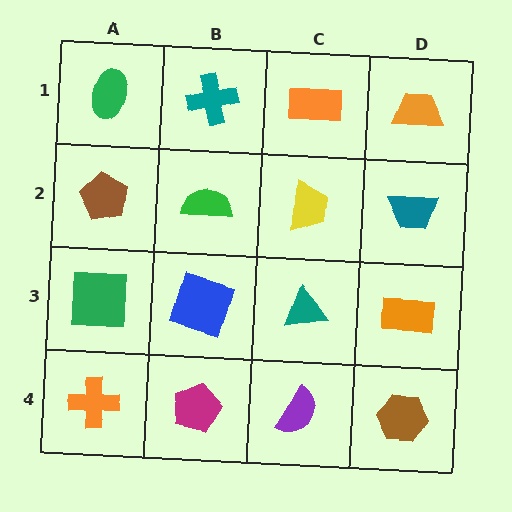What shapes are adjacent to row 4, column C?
A teal triangle (row 3, column C), a magenta pentagon (row 4, column B), a brown hexagon (row 4, column D).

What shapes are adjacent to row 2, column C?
An orange rectangle (row 1, column C), a teal triangle (row 3, column C), a green semicircle (row 2, column B), a teal trapezoid (row 2, column D).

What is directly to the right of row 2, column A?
A green semicircle.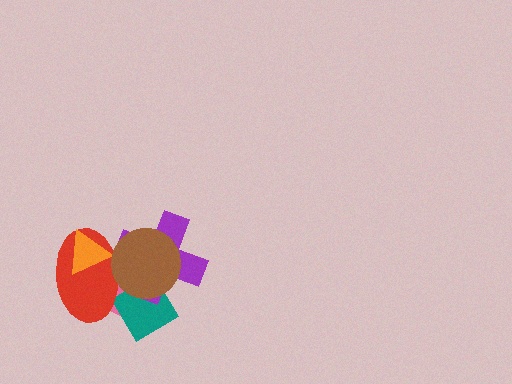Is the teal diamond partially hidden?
Yes, it is partially covered by another shape.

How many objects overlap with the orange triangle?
2 objects overlap with the orange triangle.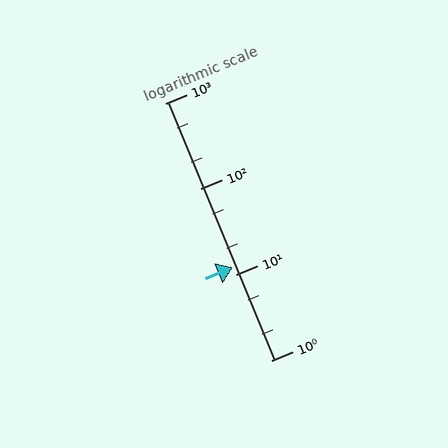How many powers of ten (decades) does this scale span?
The scale spans 3 decades, from 1 to 1000.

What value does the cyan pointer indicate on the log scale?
The pointer indicates approximately 12.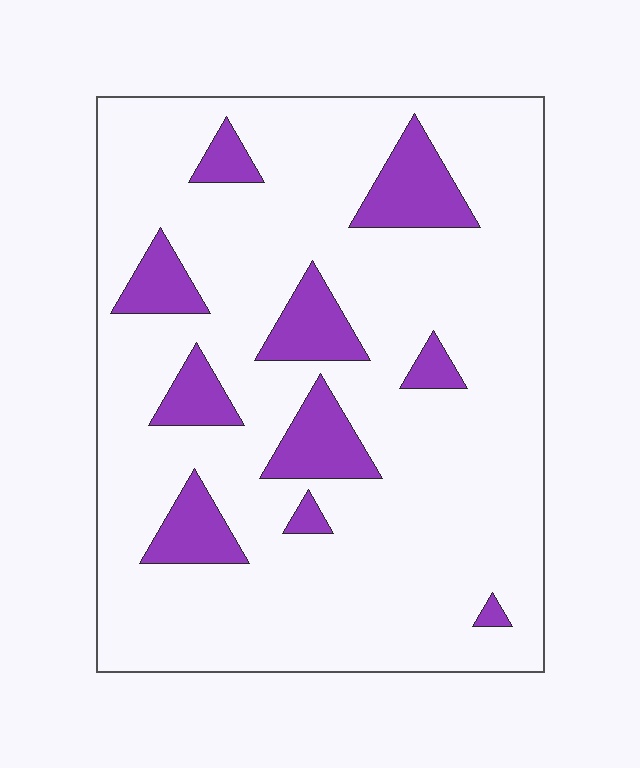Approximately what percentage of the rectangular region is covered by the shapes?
Approximately 15%.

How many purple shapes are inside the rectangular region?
10.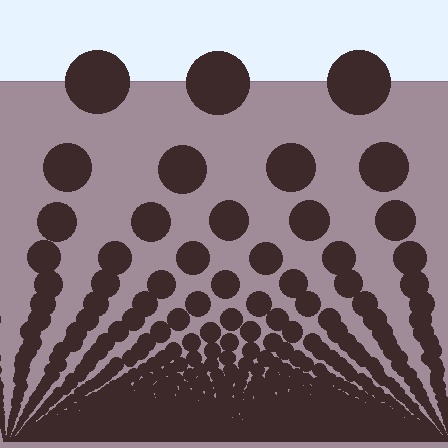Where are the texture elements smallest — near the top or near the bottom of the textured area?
Near the bottom.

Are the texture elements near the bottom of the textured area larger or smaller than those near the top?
Smaller. The gradient is inverted — elements near the bottom are smaller and denser.